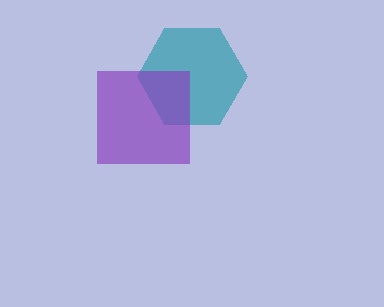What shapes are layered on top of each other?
The layered shapes are: a teal hexagon, a purple square.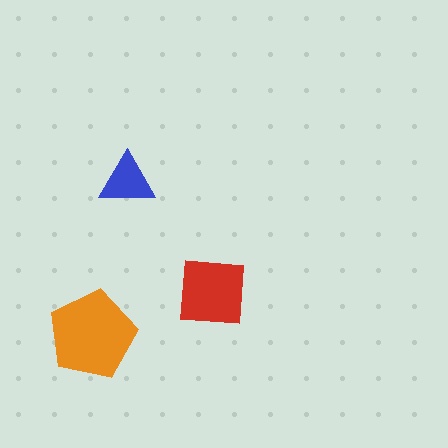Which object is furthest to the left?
The orange pentagon is leftmost.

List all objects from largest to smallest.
The orange pentagon, the red square, the blue triangle.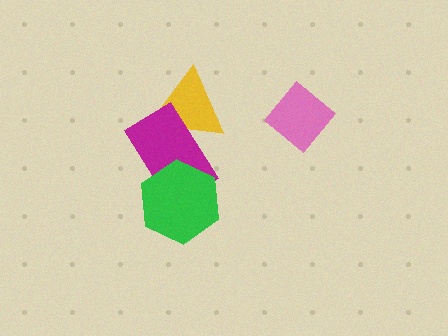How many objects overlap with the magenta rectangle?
2 objects overlap with the magenta rectangle.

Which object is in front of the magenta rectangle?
The green hexagon is in front of the magenta rectangle.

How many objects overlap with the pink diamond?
0 objects overlap with the pink diamond.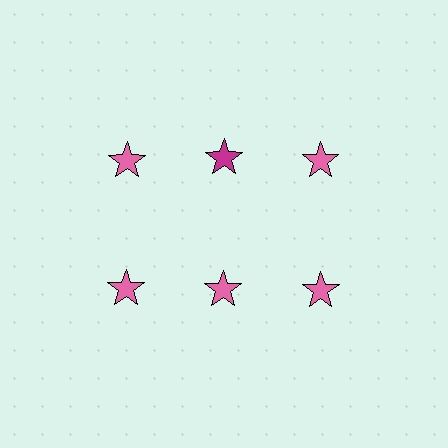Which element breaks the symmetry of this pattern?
The magenta star in the top row, second from left column breaks the symmetry. All other shapes are pink stars.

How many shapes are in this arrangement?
There are 6 shapes arranged in a grid pattern.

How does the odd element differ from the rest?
It has a different color: magenta instead of pink.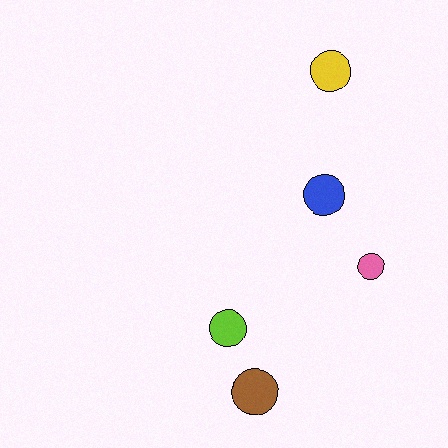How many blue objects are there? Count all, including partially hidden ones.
There is 1 blue object.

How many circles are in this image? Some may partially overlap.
There are 5 circles.